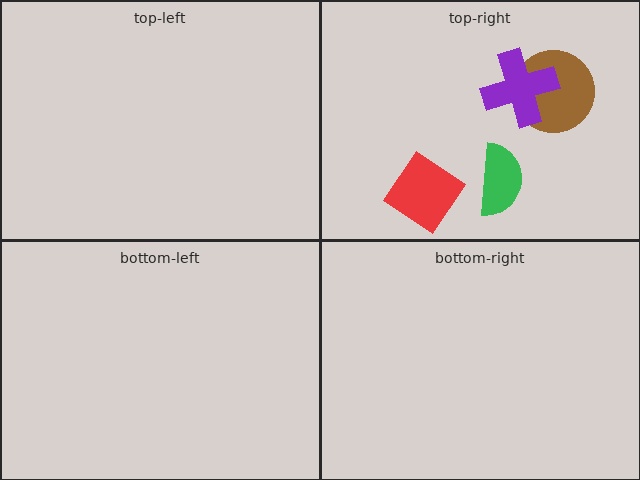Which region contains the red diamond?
The top-right region.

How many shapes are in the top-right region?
4.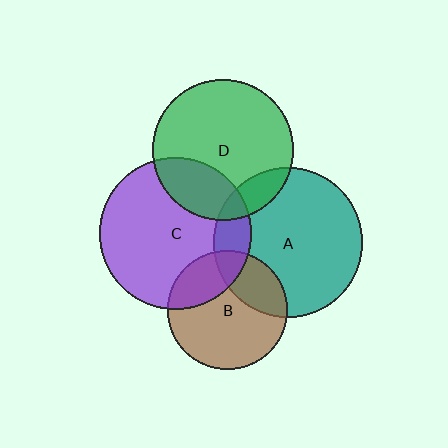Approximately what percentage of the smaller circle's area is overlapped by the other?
Approximately 25%.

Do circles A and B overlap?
Yes.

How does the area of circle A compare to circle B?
Approximately 1.6 times.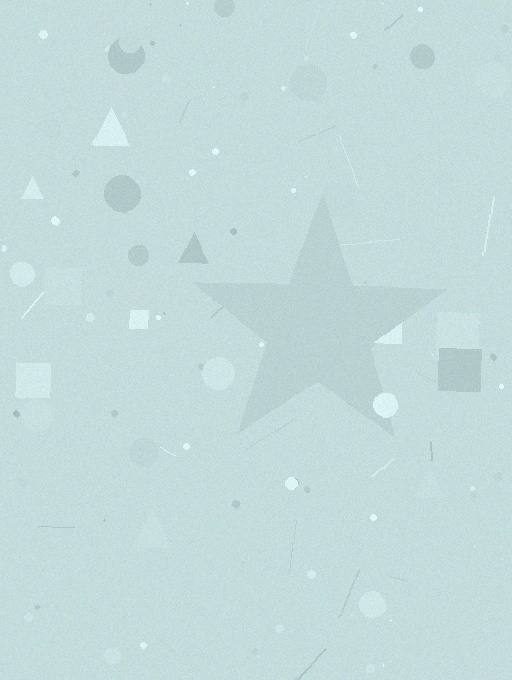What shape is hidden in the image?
A star is hidden in the image.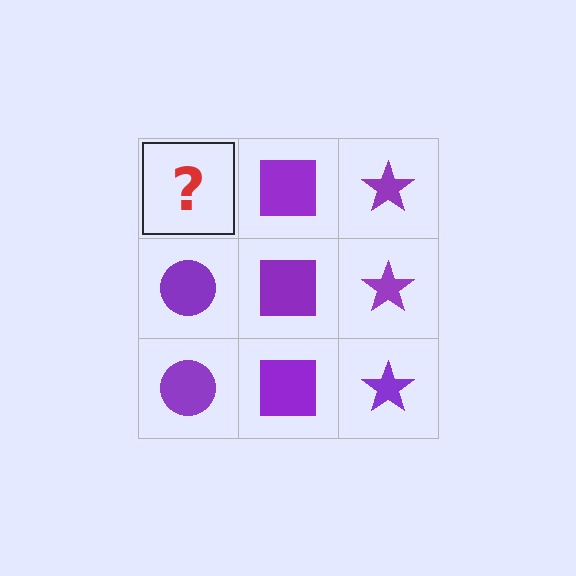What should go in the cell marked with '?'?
The missing cell should contain a purple circle.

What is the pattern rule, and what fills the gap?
The rule is that each column has a consistent shape. The gap should be filled with a purple circle.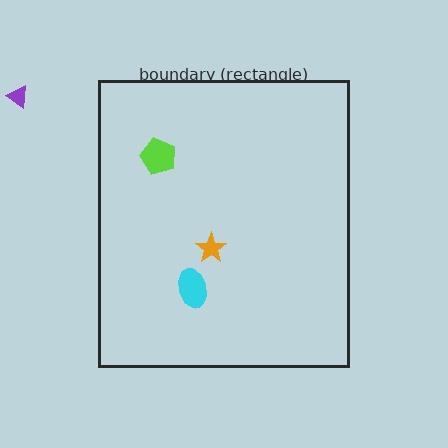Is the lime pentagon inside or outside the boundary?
Inside.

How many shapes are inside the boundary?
3 inside, 1 outside.